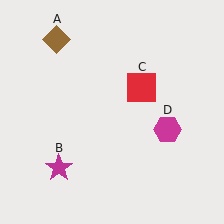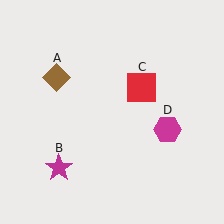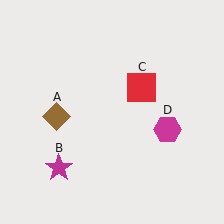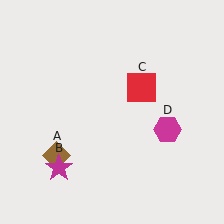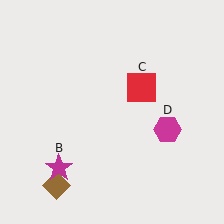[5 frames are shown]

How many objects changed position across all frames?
1 object changed position: brown diamond (object A).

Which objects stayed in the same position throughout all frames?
Magenta star (object B) and red square (object C) and magenta hexagon (object D) remained stationary.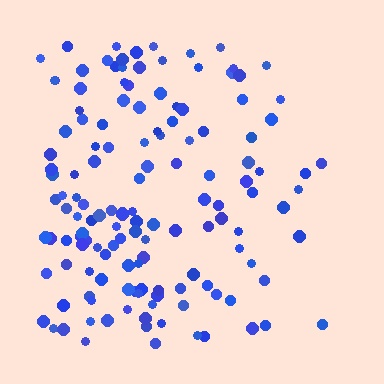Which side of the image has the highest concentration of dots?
The left.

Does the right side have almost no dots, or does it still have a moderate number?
Still a moderate number, just noticeably fewer than the left.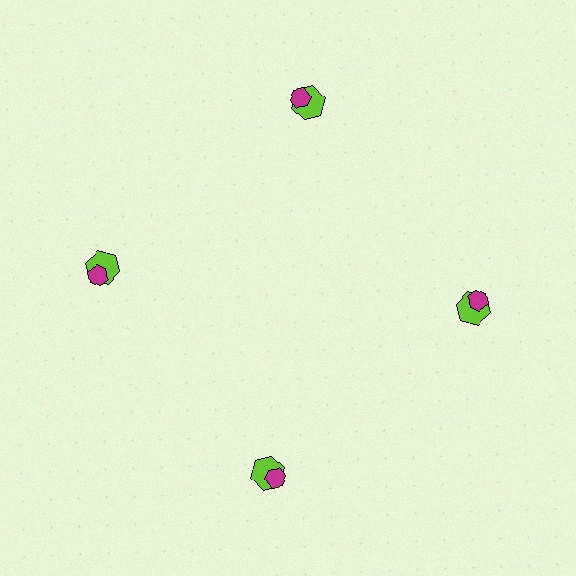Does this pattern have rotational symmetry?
Yes, this pattern has 4-fold rotational symmetry. It looks the same after rotating 90 degrees around the center.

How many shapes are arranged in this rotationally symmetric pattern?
There are 8 shapes, arranged in 4 groups of 2.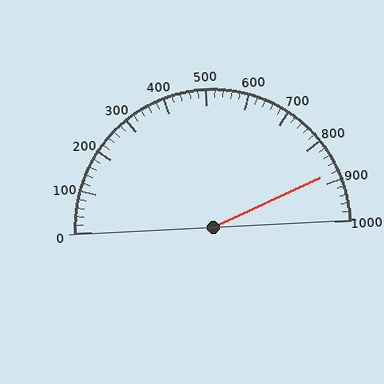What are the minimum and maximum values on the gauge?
The gauge ranges from 0 to 1000.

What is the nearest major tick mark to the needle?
The nearest major tick mark is 900.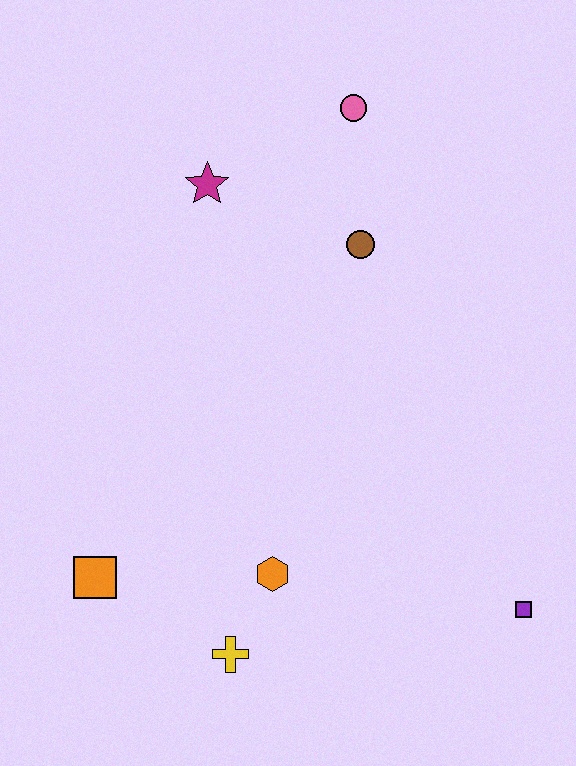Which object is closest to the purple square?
The orange hexagon is closest to the purple square.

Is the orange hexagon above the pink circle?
No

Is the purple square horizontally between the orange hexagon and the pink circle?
No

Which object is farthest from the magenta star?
The purple square is farthest from the magenta star.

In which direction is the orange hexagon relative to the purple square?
The orange hexagon is to the left of the purple square.